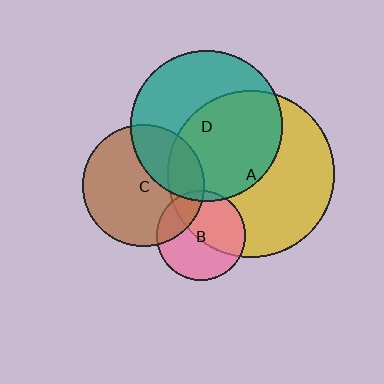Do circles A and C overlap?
Yes.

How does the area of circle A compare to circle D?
Approximately 1.2 times.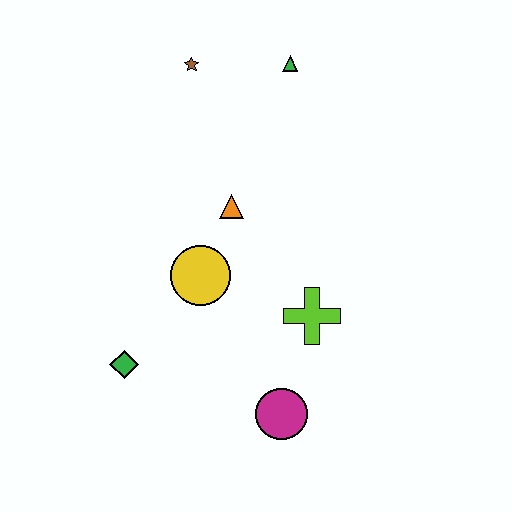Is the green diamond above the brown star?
No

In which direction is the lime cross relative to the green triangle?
The lime cross is below the green triangle.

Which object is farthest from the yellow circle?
The green triangle is farthest from the yellow circle.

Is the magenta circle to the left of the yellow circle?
No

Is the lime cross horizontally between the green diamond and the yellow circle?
No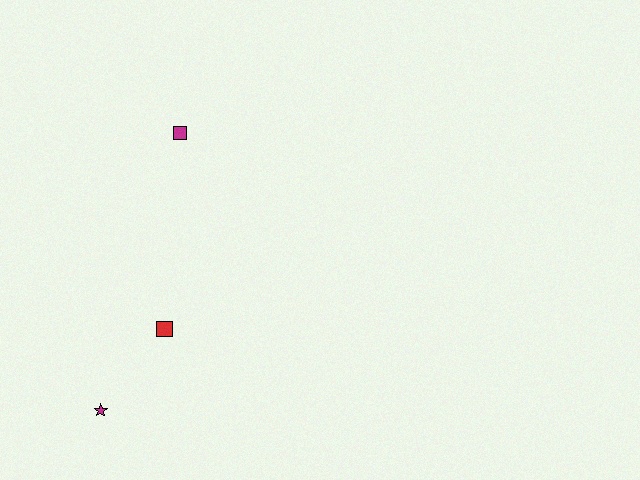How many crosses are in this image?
There are no crosses.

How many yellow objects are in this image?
There are no yellow objects.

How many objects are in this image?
There are 3 objects.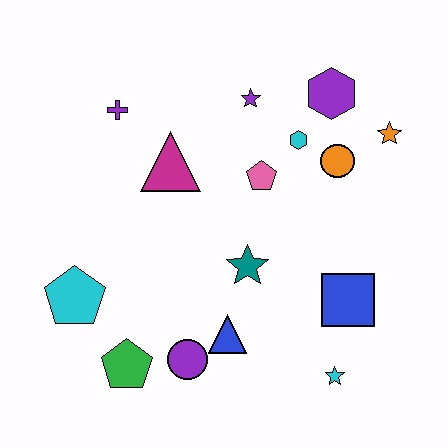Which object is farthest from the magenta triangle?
The cyan star is farthest from the magenta triangle.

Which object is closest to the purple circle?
The blue triangle is closest to the purple circle.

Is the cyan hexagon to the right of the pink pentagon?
Yes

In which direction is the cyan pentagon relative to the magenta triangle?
The cyan pentagon is below the magenta triangle.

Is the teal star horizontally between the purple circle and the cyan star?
Yes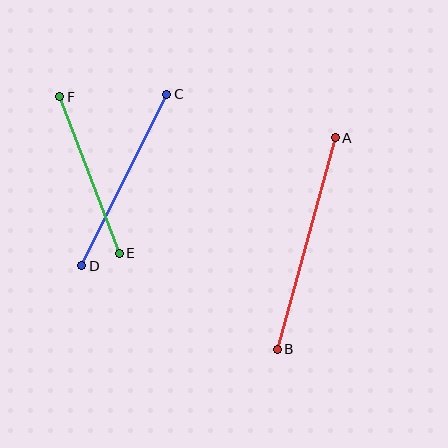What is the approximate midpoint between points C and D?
The midpoint is at approximately (124, 180) pixels.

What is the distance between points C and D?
The distance is approximately 191 pixels.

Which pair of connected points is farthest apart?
Points A and B are farthest apart.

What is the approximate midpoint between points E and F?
The midpoint is at approximately (90, 175) pixels.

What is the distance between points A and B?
The distance is approximately 219 pixels.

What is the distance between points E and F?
The distance is approximately 167 pixels.